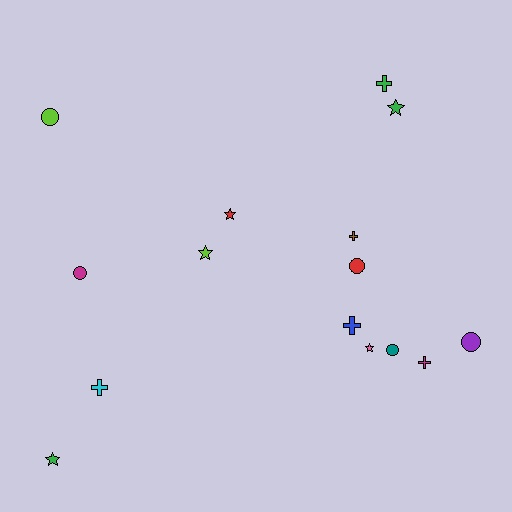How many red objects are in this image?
There are 2 red objects.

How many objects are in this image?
There are 15 objects.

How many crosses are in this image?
There are 5 crosses.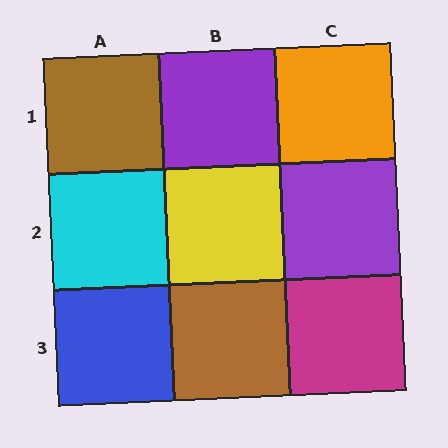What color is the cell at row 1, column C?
Orange.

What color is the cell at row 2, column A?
Cyan.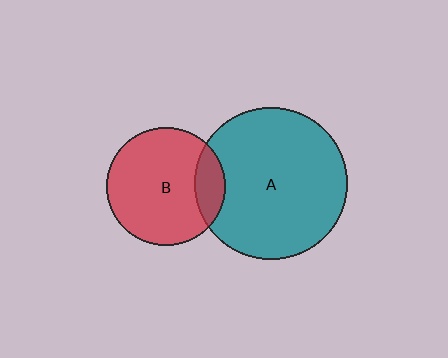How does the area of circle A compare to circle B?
Approximately 1.7 times.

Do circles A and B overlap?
Yes.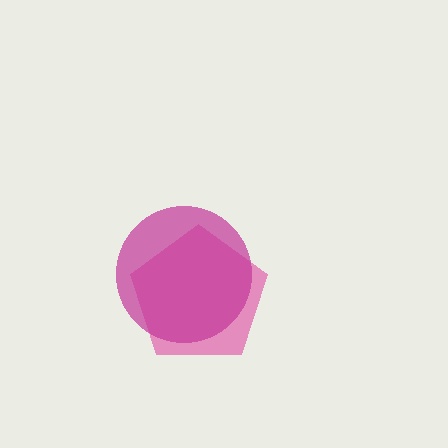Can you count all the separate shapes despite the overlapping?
Yes, there are 2 separate shapes.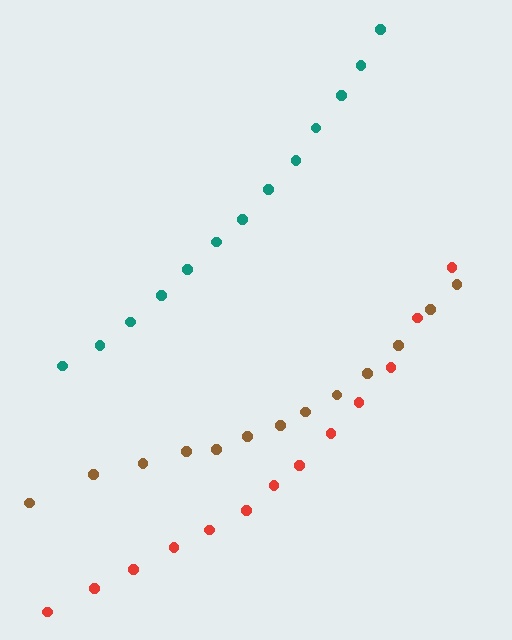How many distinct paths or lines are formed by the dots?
There are 3 distinct paths.